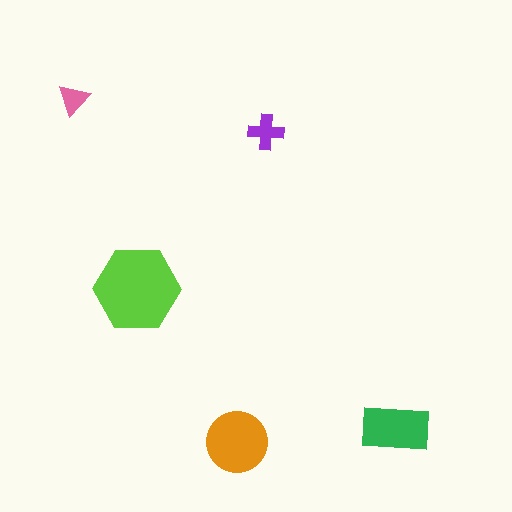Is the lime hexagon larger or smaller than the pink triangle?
Larger.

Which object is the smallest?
The pink triangle.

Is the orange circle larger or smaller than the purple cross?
Larger.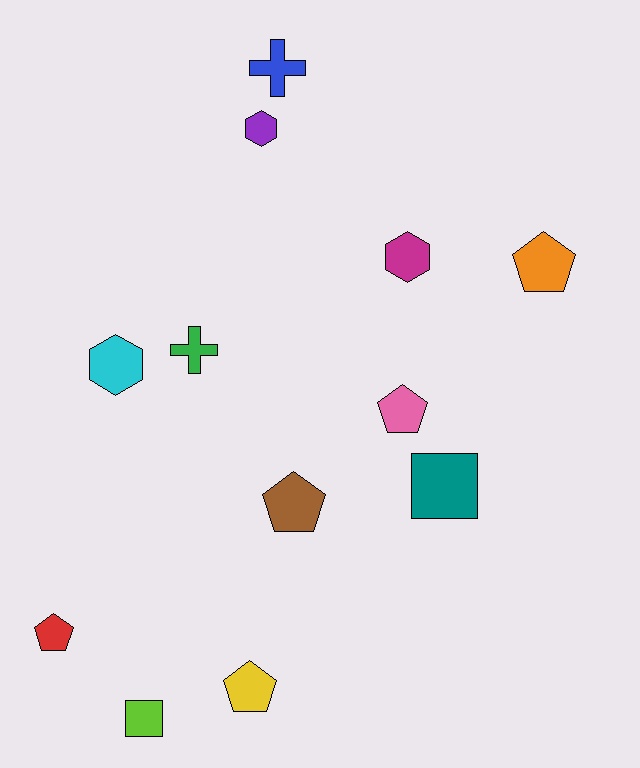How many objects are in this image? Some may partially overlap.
There are 12 objects.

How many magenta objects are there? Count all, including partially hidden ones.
There is 1 magenta object.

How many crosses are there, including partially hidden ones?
There are 2 crosses.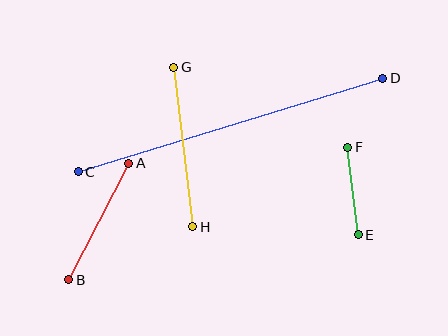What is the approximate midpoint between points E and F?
The midpoint is at approximately (353, 191) pixels.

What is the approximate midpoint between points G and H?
The midpoint is at approximately (183, 147) pixels.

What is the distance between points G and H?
The distance is approximately 161 pixels.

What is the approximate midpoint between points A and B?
The midpoint is at approximately (99, 222) pixels.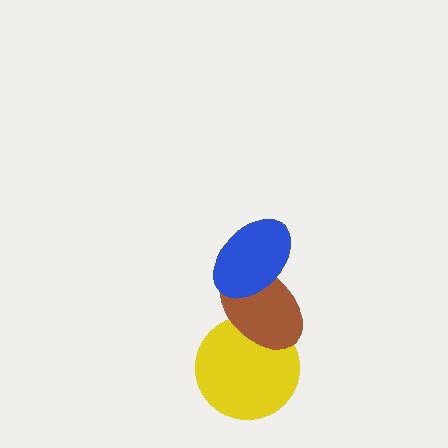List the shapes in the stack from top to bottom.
From top to bottom: the blue ellipse, the brown ellipse, the yellow circle.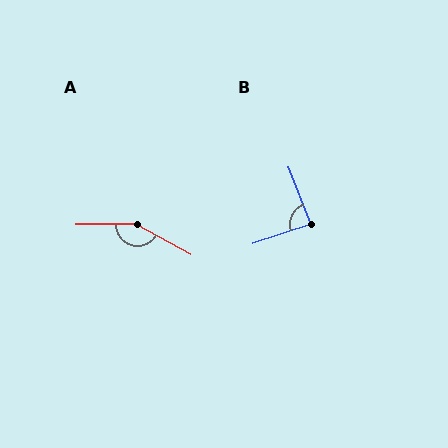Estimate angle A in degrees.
Approximately 151 degrees.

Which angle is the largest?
A, at approximately 151 degrees.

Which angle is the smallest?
B, at approximately 87 degrees.